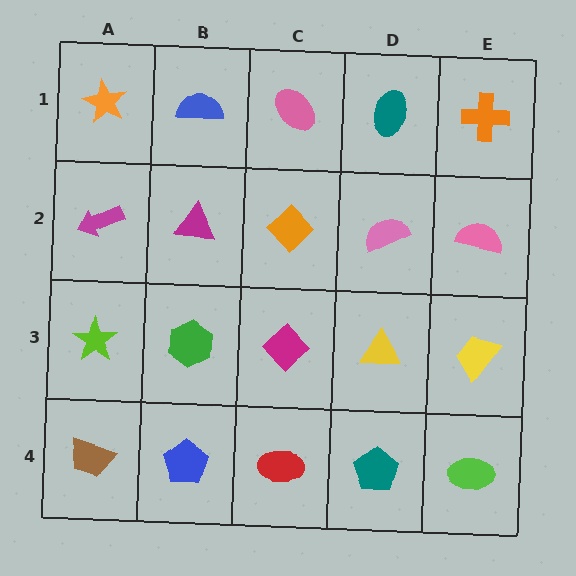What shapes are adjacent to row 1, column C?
An orange diamond (row 2, column C), a blue semicircle (row 1, column B), a teal ellipse (row 1, column D).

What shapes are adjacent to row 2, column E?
An orange cross (row 1, column E), a yellow trapezoid (row 3, column E), a pink semicircle (row 2, column D).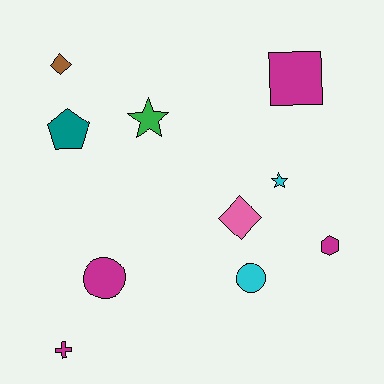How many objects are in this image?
There are 10 objects.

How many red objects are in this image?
There are no red objects.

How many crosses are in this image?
There is 1 cross.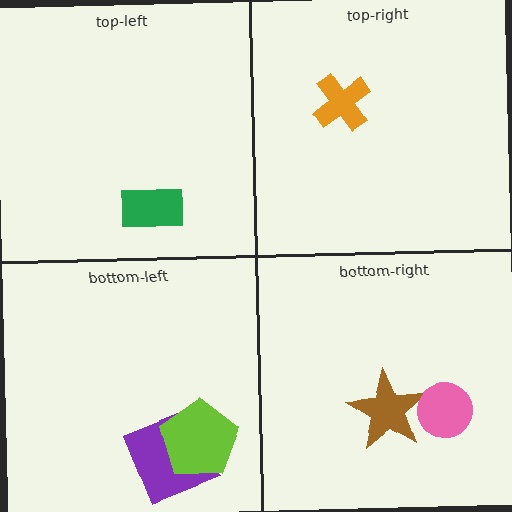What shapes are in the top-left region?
The green rectangle.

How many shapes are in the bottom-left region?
2.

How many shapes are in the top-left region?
1.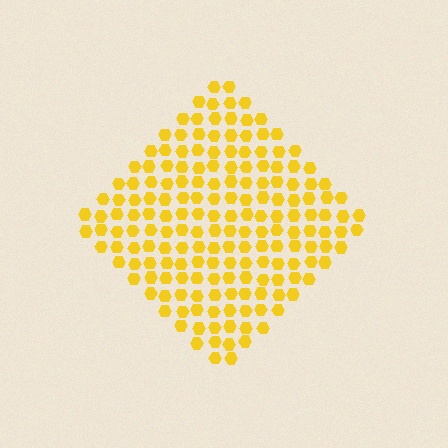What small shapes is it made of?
It is made of small hexagons.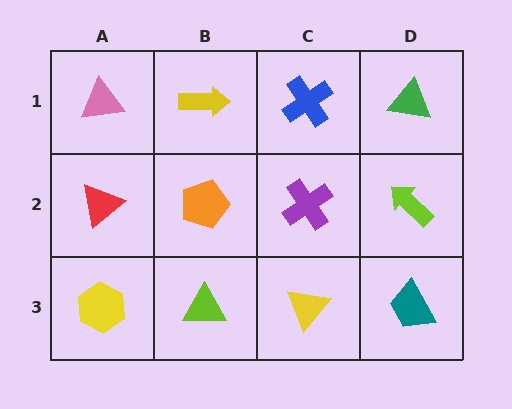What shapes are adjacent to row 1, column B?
An orange pentagon (row 2, column B), a pink triangle (row 1, column A), a blue cross (row 1, column C).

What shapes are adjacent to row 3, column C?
A purple cross (row 2, column C), a lime triangle (row 3, column B), a teal trapezoid (row 3, column D).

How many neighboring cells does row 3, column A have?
2.